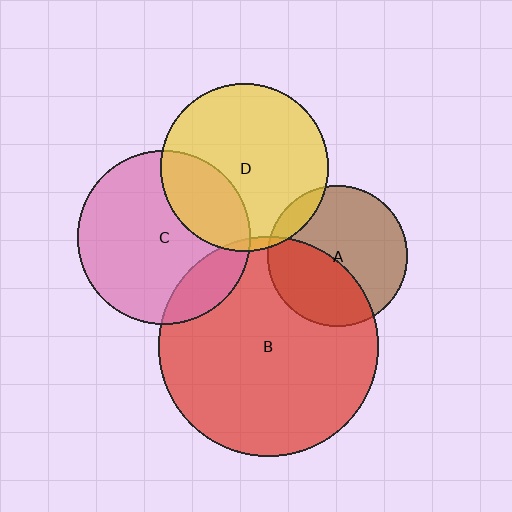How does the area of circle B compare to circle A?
Approximately 2.5 times.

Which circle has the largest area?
Circle B (red).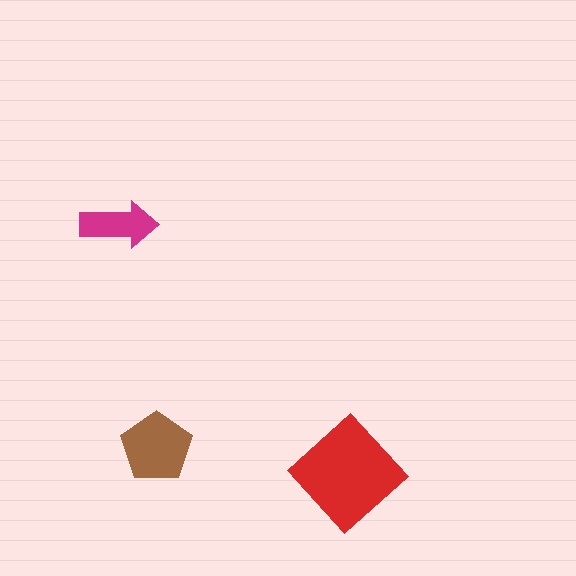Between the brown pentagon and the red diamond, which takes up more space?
The red diamond.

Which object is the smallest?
The magenta arrow.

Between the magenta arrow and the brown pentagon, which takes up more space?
The brown pentagon.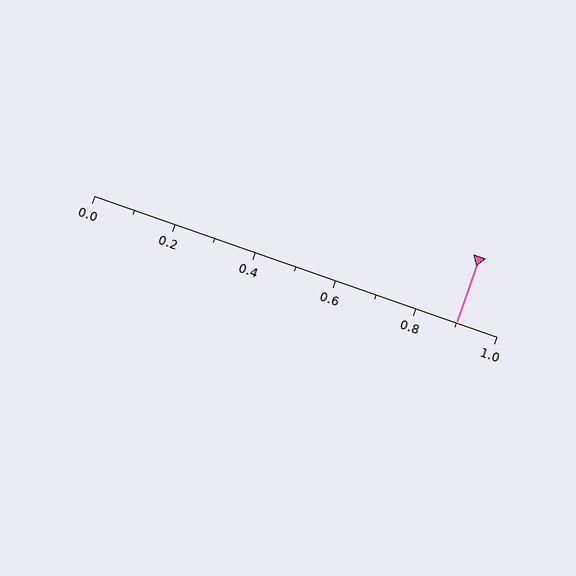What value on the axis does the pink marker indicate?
The marker indicates approximately 0.9.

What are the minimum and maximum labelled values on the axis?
The axis runs from 0.0 to 1.0.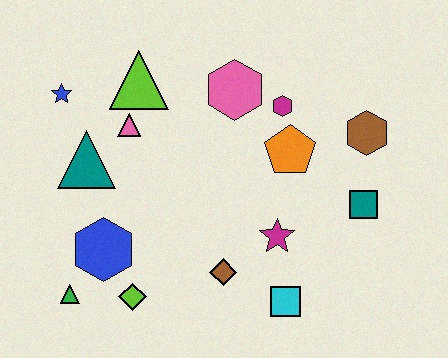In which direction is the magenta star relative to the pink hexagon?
The magenta star is below the pink hexagon.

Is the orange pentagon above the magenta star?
Yes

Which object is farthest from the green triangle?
The brown hexagon is farthest from the green triangle.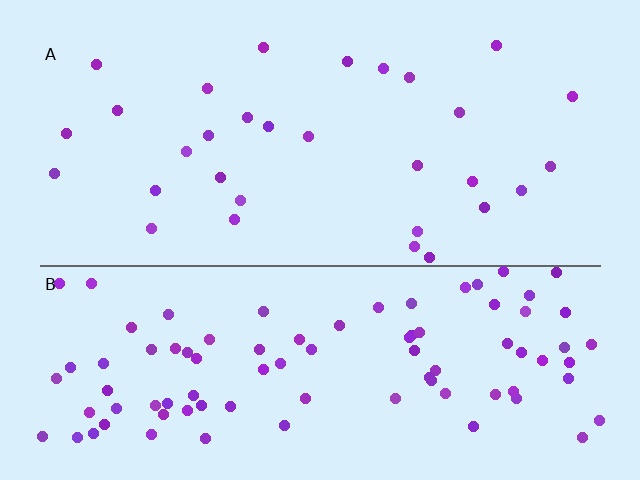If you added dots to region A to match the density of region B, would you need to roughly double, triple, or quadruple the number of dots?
Approximately triple.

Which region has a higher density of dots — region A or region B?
B (the bottom).